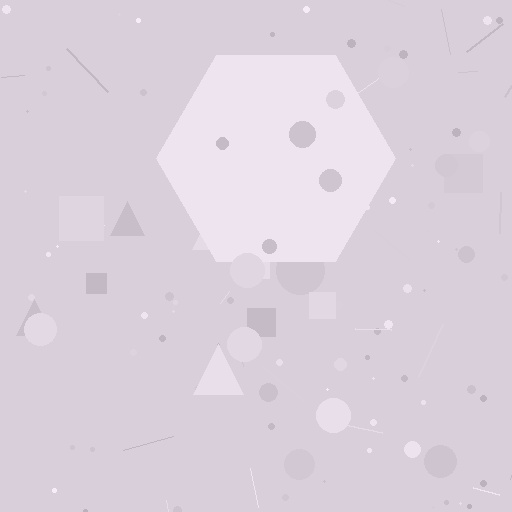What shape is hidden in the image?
A hexagon is hidden in the image.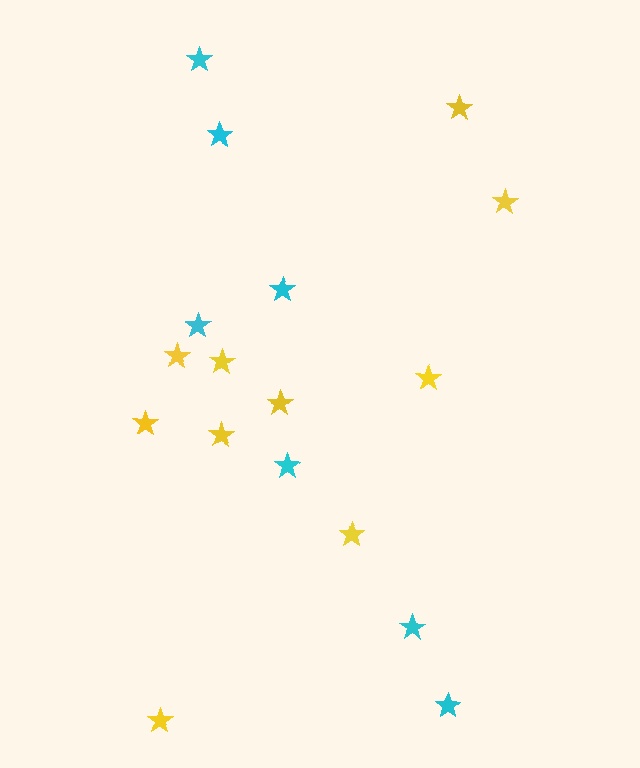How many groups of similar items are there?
There are 2 groups: one group of cyan stars (7) and one group of yellow stars (10).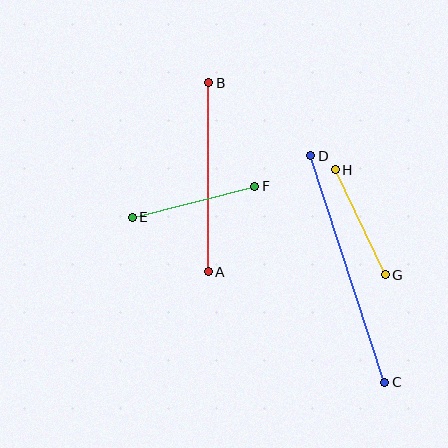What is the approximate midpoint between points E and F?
The midpoint is at approximately (194, 202) pixels.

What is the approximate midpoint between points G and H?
The midpoint is at approximately (360, 222) pixels.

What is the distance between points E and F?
The distance is approximately 126 pixels.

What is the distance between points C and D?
The distance is approximately 238 pixels.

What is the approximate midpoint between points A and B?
The midpoint is at approximately (209, 177) pixels.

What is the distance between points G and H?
The distance is approximately 116 pixels.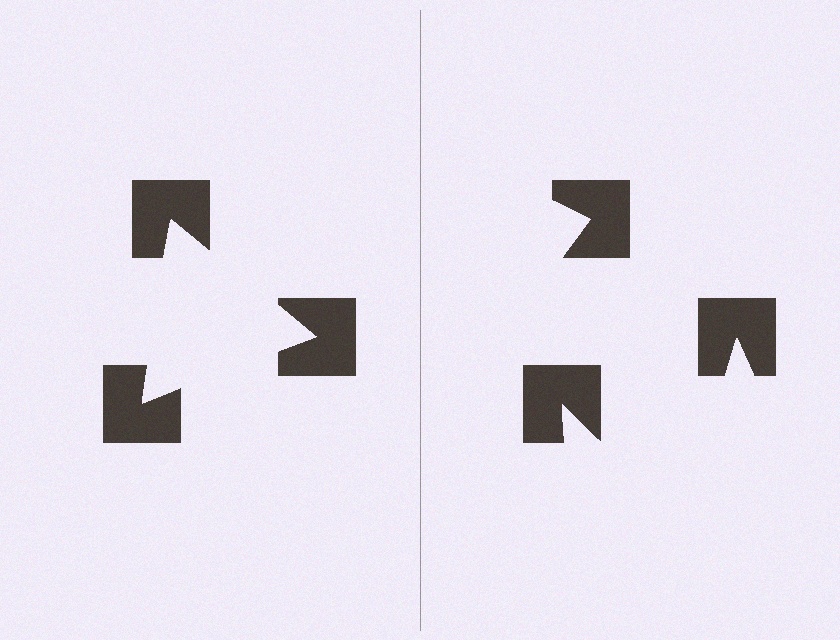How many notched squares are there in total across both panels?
6 — 3 on each side.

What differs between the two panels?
The notched squares are positioned identically on both sides; only the wedge orientations differ. On the left they align to a triangle; on the right they are misaligned.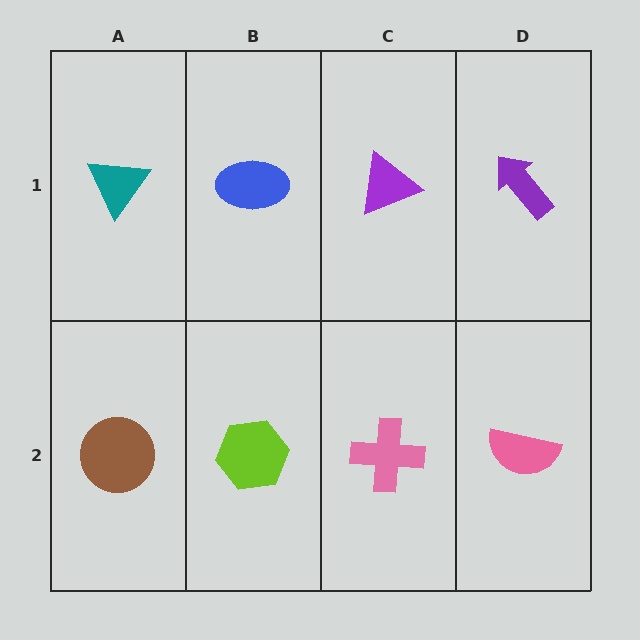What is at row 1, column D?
A purple arrow.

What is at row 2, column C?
A pink cross.